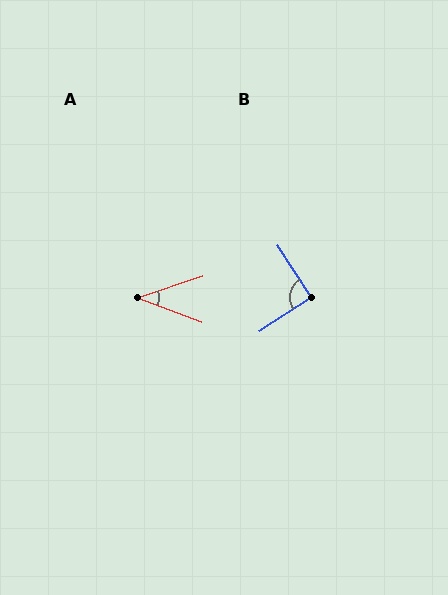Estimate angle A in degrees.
Approximately 39 degrees.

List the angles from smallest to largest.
A (39°), B (91°).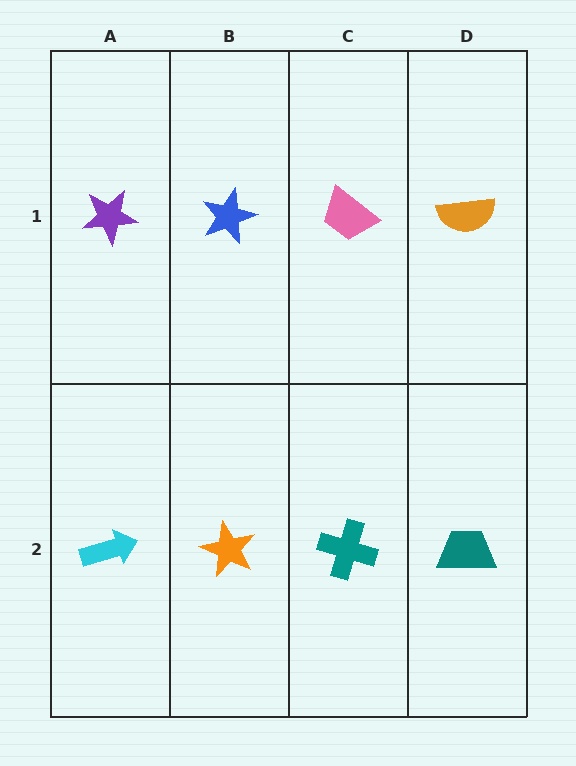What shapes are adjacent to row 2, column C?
A pink trapezoid (row 1, column C), an orange star (row 2, column B), a teal trapezoid (row 2, column D).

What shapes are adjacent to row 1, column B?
An orange star (row 2, column B), a purple star (row 1, column A), a pink trapezoid (row 1, column C).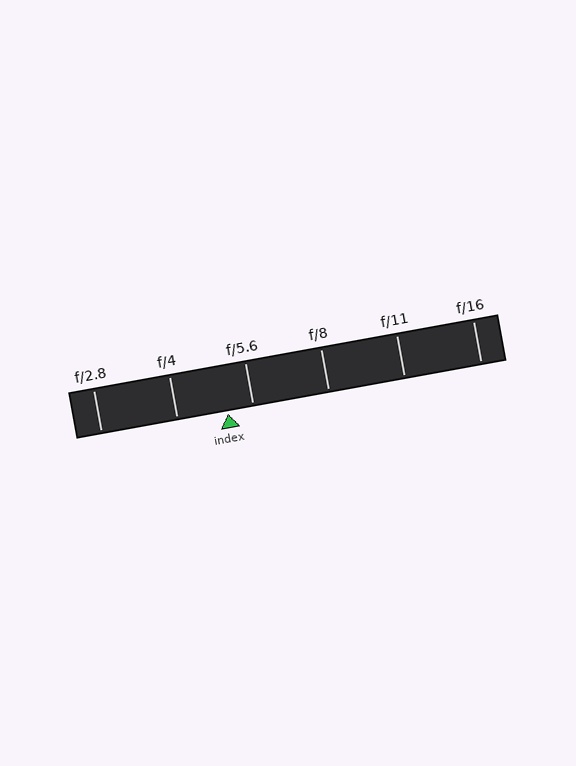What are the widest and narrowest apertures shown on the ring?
The widest aperture shown is f/2.8 and the narrowest is f/16.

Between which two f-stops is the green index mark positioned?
The index mark is between f/4 and f/5.6.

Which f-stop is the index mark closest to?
The index mark is closest to f/5.6.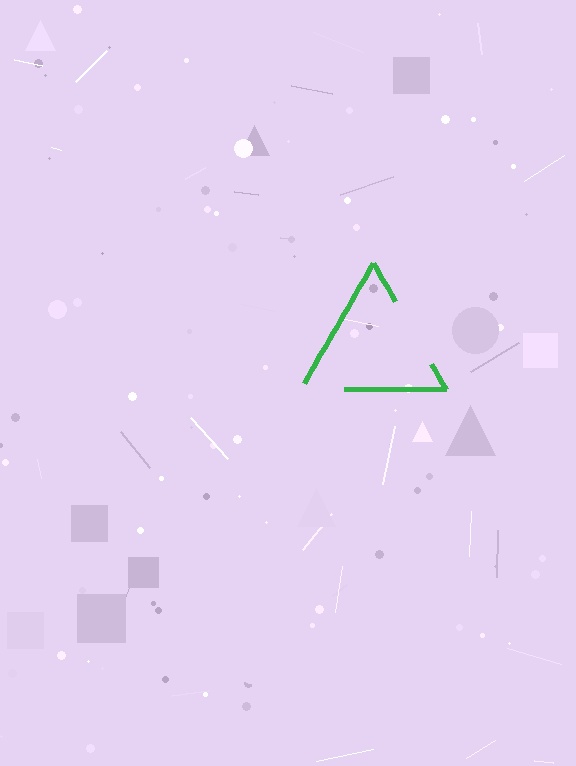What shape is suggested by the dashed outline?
The dashed outline suggests a triangle.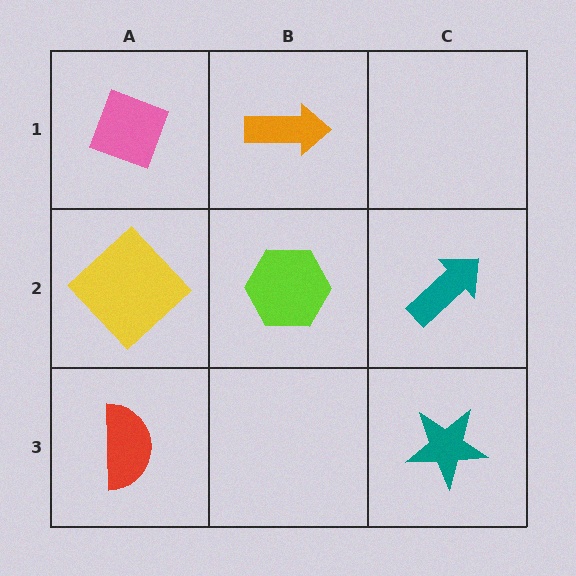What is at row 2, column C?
A teal arrow.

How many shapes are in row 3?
2 shapes.